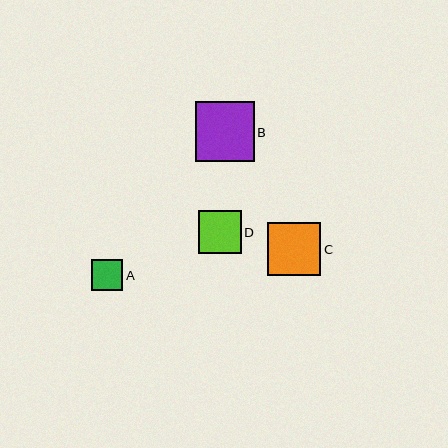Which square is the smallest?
Square A is the smallest with a size of approximately 31 pixels.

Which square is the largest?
Square B is the largest with a size of approximately 59 pixels.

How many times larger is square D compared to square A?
Square D is approximately 1.4 times the size of square A.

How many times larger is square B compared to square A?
Square B is approximately 1.9 times the size of square A.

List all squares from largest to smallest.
From largest to smallest: B, C, D, A.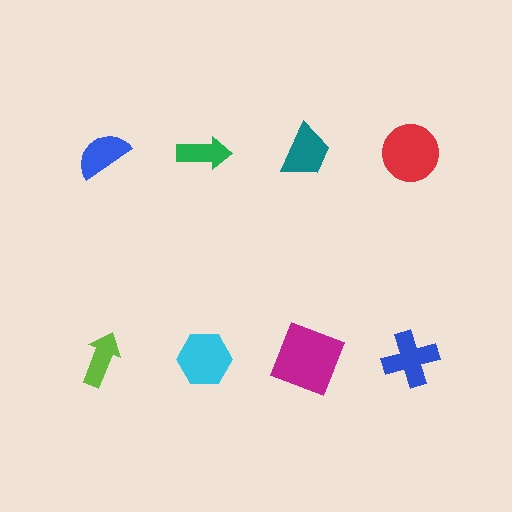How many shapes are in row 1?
4 shapes.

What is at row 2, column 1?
A lime arrow.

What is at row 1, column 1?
A blue semicircle.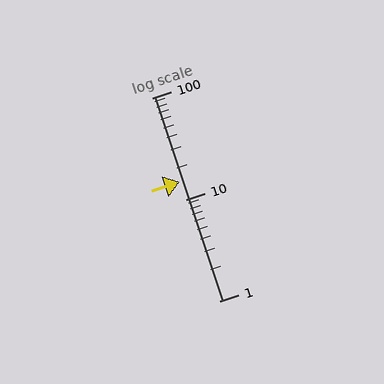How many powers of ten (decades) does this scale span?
The scale spans 2 decades, from 1 to 100.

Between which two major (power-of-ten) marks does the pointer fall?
The pointer is between 10 and 100.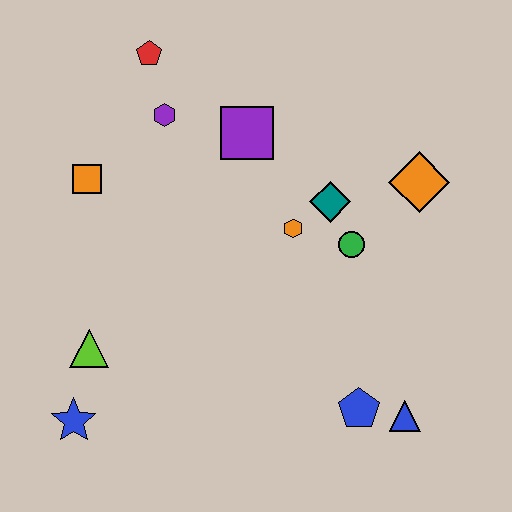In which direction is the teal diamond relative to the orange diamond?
The teal diamond is to the left of the orange diamond.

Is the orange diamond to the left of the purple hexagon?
No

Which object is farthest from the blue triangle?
The red pentagon is farthest from the blue triangle.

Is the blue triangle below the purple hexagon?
Yes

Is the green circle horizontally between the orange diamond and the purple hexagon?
Yes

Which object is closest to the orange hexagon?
The teal diamond is closest to the orange hexagon.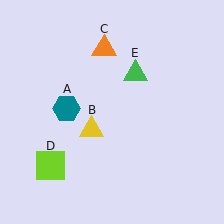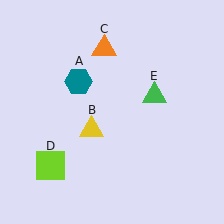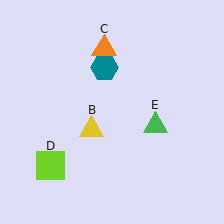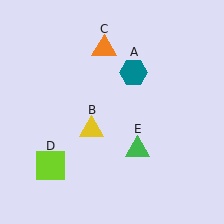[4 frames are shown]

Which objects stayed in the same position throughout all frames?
Yellow triangle (object B) and orange triangle (object C) and lime square (object D) remained stationary.